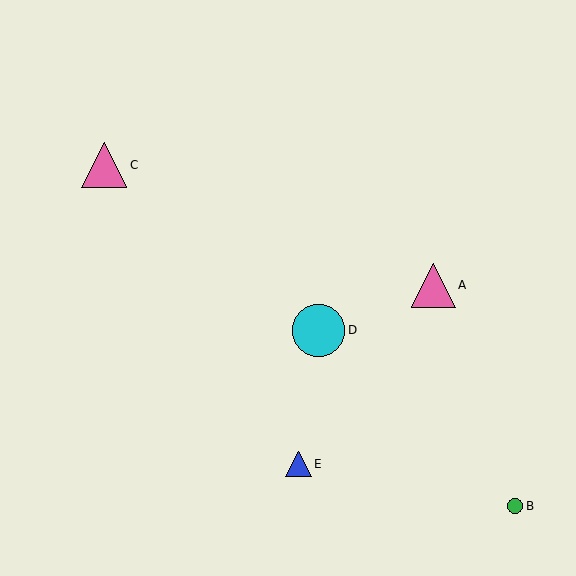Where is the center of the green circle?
The center of the green circle is at (515, 506).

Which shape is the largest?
The cyan circle (labeled D) is the largest.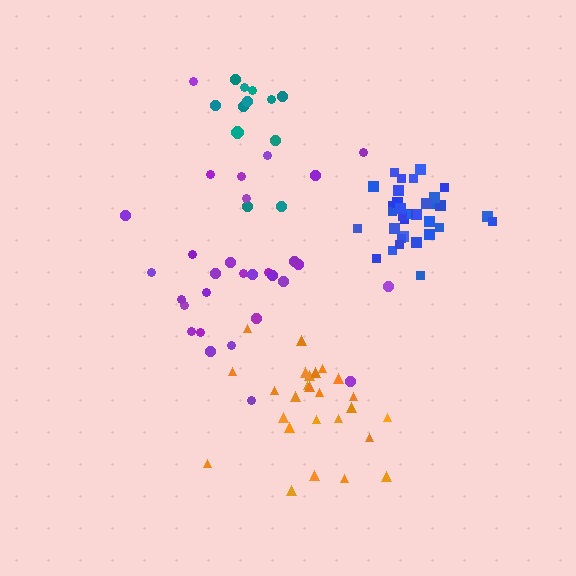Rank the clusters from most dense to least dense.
blue, orange, teal, purple.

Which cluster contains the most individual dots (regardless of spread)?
Blue (34).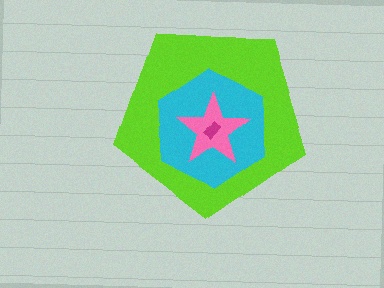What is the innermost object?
The magenta rectangle.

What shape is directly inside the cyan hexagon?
The pink star.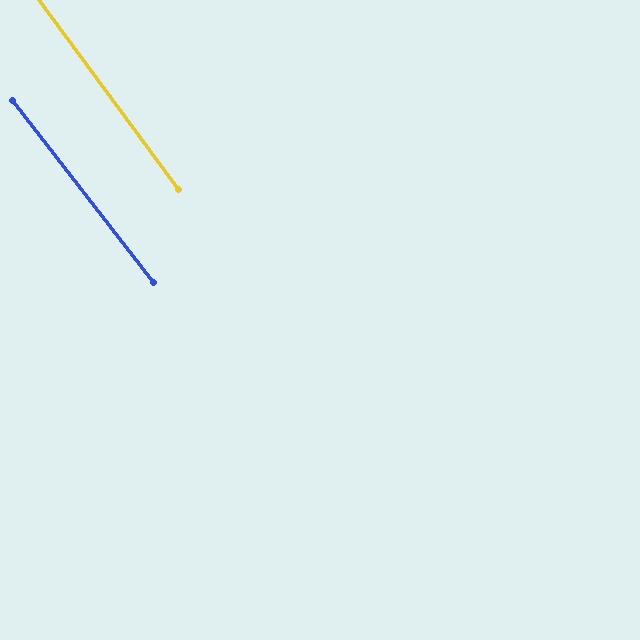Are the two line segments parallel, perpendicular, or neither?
Parallel — their directions differ by only 1.6°.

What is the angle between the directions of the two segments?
Approximately 2 degrees.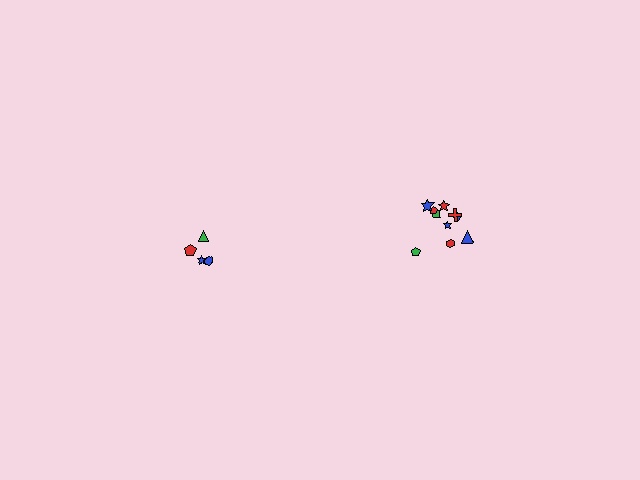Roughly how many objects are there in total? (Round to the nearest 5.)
Roughly 15 objects in total.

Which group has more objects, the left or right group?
The right group.